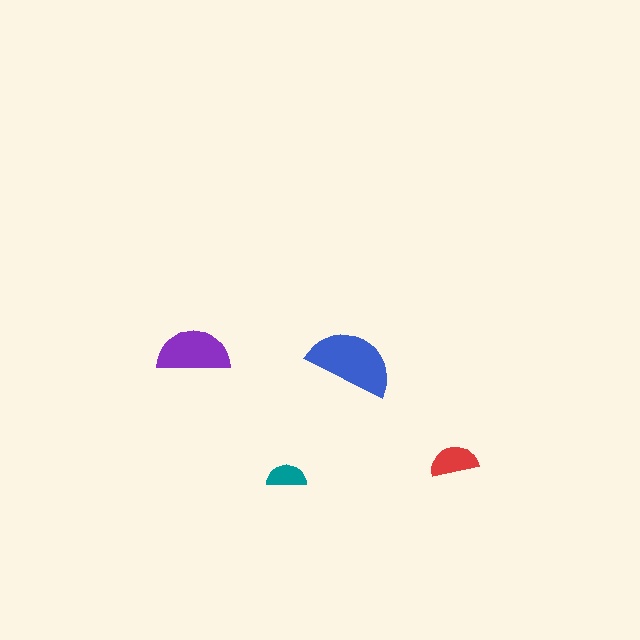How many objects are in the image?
There are 4 objects in the image.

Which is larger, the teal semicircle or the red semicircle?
The red one.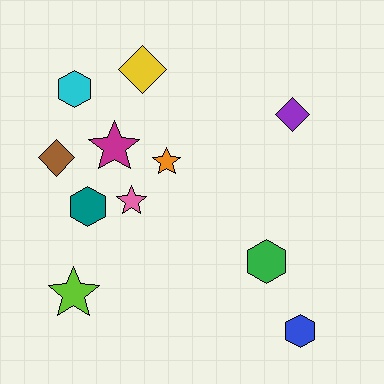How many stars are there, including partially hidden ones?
There are 4 stars.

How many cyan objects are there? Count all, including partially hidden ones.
There is 1 cyan object.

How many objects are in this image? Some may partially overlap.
There are 11 objects.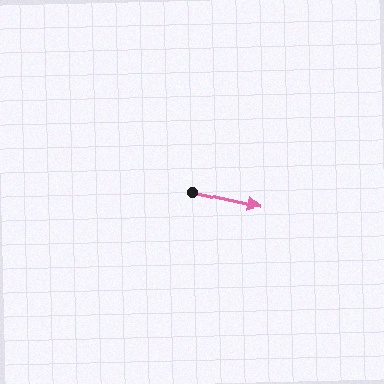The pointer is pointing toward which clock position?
Roughly 3 o'clock.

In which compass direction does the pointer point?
East.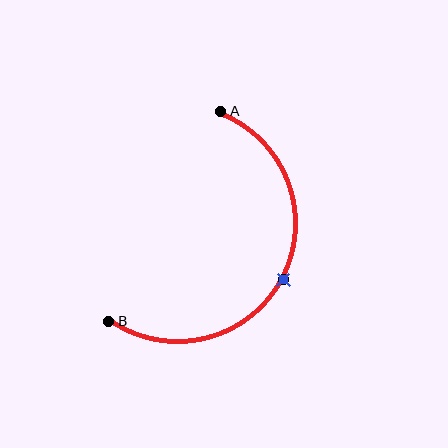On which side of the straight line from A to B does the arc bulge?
The arc bulges to the right of the straight line connecting A and B.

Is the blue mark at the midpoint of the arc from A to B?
Yes. The blue mark lies on the arc at equal arc-length from both A and B — it is the arc midpoint.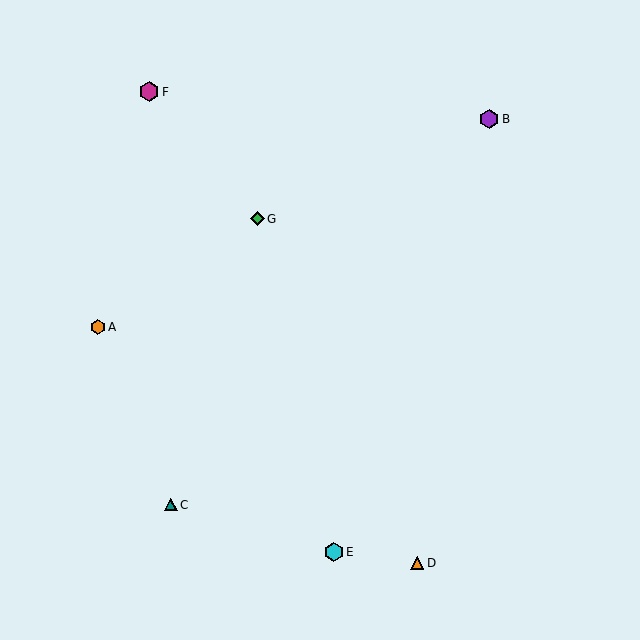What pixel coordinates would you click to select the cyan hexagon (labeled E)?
Click at (334, 552) to select the cyan hexagon E.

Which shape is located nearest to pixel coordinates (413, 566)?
The orange triangle (labeled D) at (417, 563) is nearest to that location.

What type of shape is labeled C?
Shape C is a teal triangle.